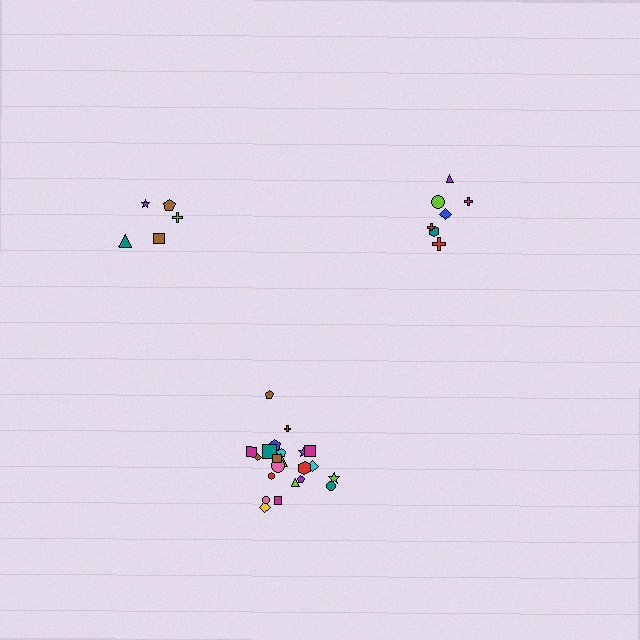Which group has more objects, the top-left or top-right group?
The top-right group.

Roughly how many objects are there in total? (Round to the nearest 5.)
Roughly 35 objects in total.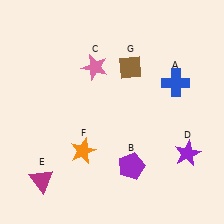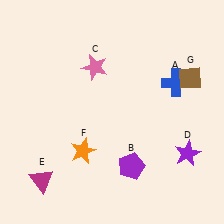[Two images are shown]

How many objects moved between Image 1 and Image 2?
1 object moved between the two images.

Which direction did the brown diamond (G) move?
The brown diamond (G) moved right.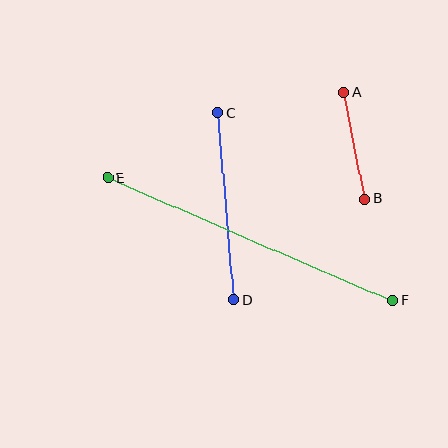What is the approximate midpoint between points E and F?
The midpoint is at approximately (250, 239) pixels.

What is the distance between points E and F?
The distance is approximately 310 pixels.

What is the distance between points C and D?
The distance is approximately 188 pixels.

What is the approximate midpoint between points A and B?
The midpoint is at approximately (354, 145) pixels.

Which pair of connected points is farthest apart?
Points E and F are farthest apart.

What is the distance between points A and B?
The distance is approximately 109 pixels.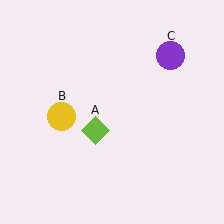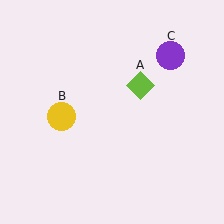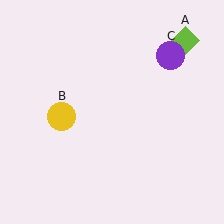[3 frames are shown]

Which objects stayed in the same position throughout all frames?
Yellow circle (object B) and purple circle (object C) remained stationary.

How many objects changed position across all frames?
1 object changed position: lime diamond (object A).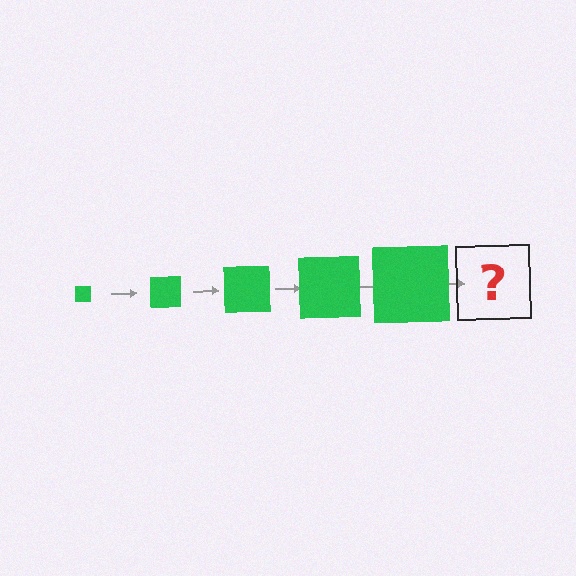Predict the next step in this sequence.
The next step is a green square, larger than the previous one.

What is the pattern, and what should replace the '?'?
The pattern is that the square gets progressively larger each step. The '?' should be a green square, larger than the previous one.